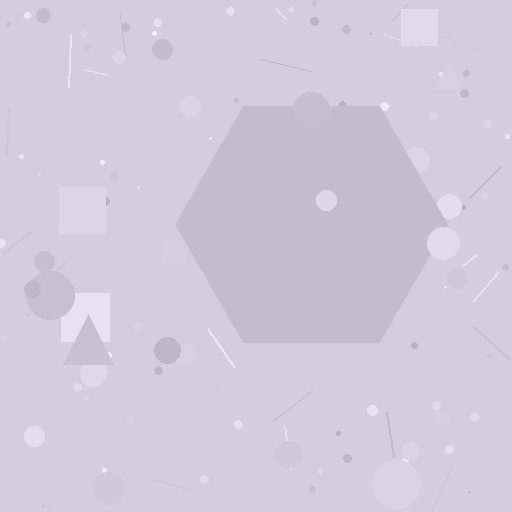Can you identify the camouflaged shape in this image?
The camouflaged shape is a hexagon.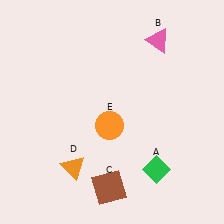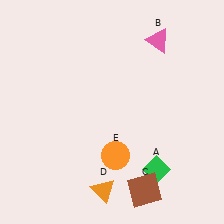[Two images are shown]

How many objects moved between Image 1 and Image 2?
3 objects moved between the two images.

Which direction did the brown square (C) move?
The brown square (C) moved right.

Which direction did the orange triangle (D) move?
The orange triangle (D) moved right.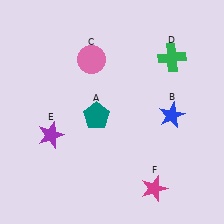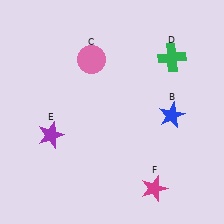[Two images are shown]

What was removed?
The teal pentagon (A) was removed in Image 2.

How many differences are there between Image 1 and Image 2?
There is 1 difference between the two images.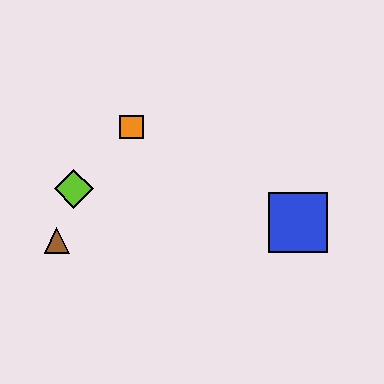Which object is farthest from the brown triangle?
The blue square is farthest from the brown triangle.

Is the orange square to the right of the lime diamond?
Yes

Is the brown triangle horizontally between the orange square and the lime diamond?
No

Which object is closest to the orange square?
The lime diamond is closest to the orange square.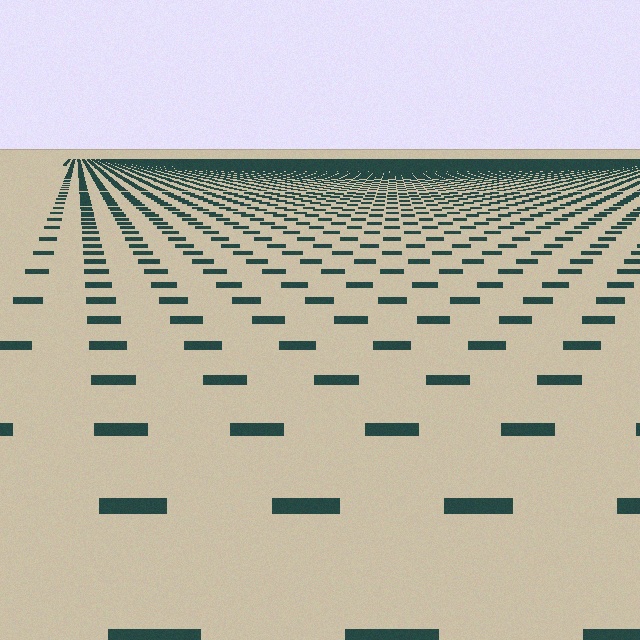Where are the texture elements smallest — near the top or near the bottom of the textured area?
Near the top.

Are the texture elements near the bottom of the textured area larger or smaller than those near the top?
Larger. Near the bottom, elements are closer to the viewer and appear at a bigger on-screen size.